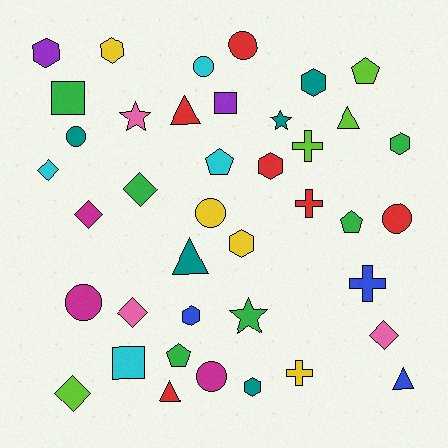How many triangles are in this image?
There are 5 triangles.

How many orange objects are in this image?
There are no orange objects.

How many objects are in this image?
There are 40 objects.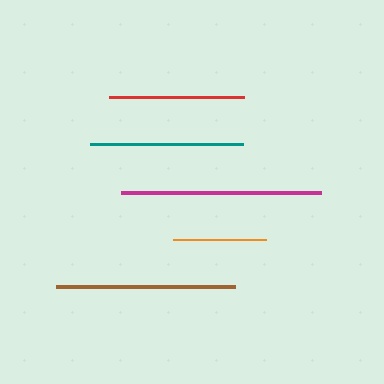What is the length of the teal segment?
The teal segment is approximately 153 pixels long.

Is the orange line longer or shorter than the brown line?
The brown line is longer than the orange line.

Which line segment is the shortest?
The orange line is the shortest at approximately 93 pixels.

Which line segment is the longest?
The magenta line is the longest at approximately 200 pixels.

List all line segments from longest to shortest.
From longest to shortest: magenta, brown, teal, red, orange.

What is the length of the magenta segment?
The magenta segment is approximately 200 pixels long.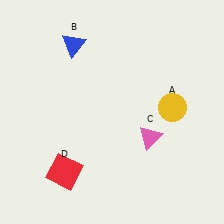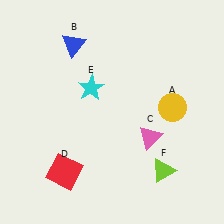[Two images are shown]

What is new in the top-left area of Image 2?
A cyan star (E) was added in the top-left area of Image 2.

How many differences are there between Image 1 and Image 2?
There are 2 differences between the two images.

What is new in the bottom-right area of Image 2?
A lime triangle (F) was added in the bottom-right area of Image 2.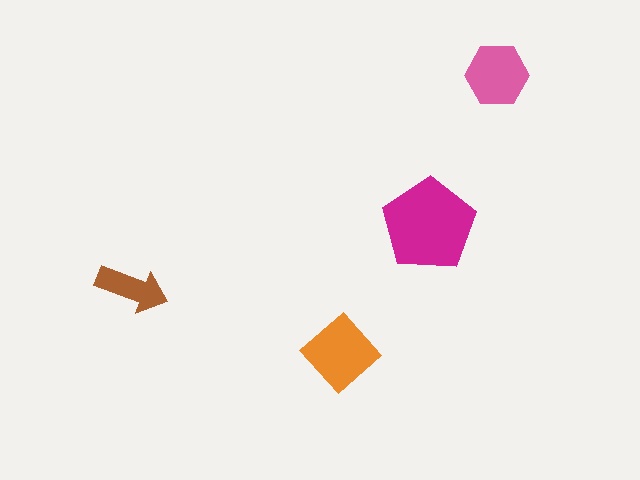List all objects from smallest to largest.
The brown arrow, the pink hexagon, the orange diamond, the magenta pentagon.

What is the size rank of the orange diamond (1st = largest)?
2nd.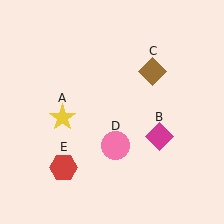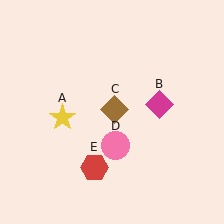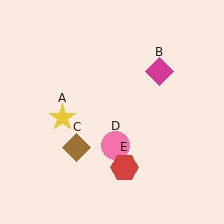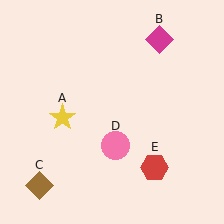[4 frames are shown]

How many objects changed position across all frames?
3 objects changed position: magenta diamond (object B), brown diamond (object C), red hexagon (object E).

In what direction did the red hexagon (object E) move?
The red hexagon (object E) moved right.